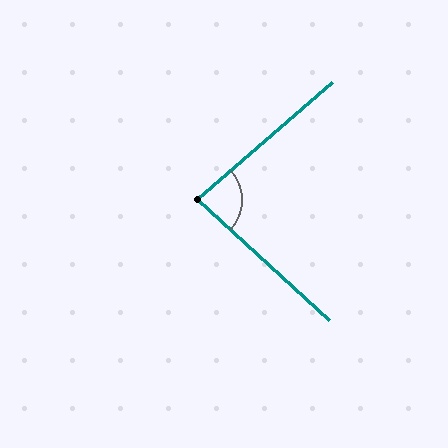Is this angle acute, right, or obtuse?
It is acute.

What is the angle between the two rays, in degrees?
Approximately 83 degrees.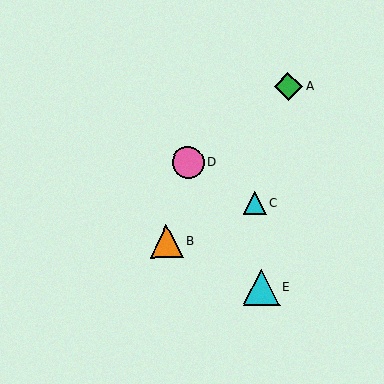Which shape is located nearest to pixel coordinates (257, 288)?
The cyan triangle (labeled E) at (261, 287) is nearest to that location.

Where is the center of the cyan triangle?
The center of the cyan triangle is at (261, 287).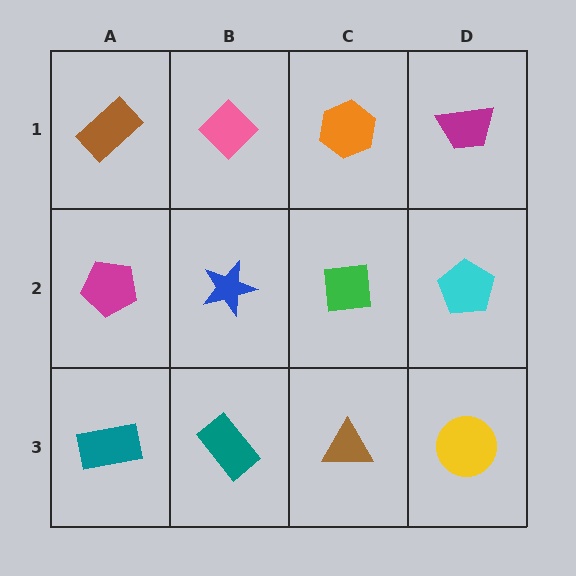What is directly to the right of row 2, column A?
A blue star.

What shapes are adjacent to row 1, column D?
A cyan pentagon (row 2, column D), an orange hexagon (row 1, column C).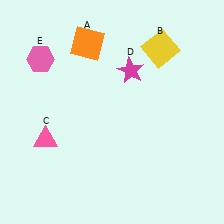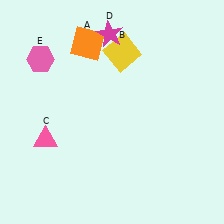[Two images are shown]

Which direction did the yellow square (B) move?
The yellow square (B) moved left.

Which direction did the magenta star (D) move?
The magenta star (D) moved up.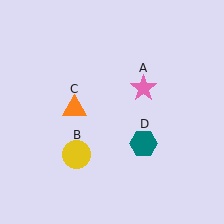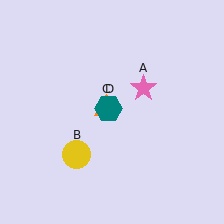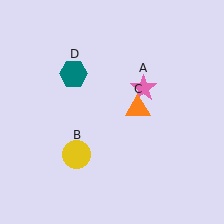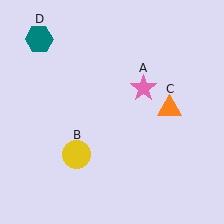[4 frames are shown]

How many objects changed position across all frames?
2 objects changed position: orange triangle (object C), teal hexagon (object D).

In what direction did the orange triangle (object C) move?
The orange triangle (object C) moved right.